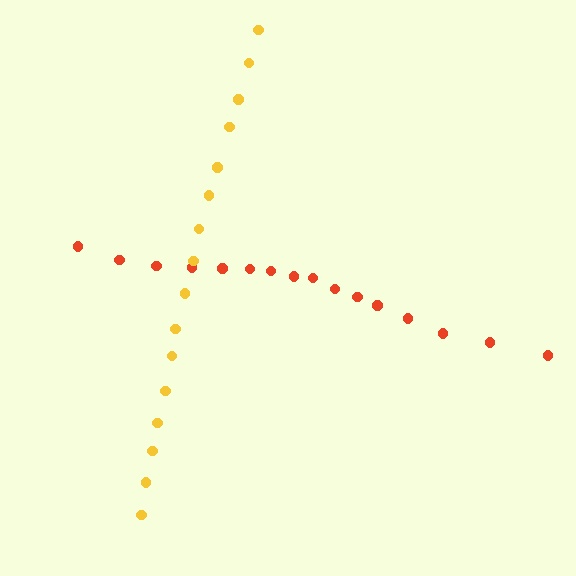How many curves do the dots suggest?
There are 2 distinct paths.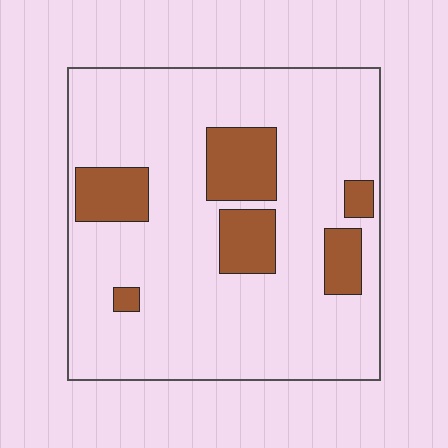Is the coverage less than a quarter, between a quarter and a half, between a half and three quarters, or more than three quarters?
Less than a quarter.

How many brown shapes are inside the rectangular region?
6.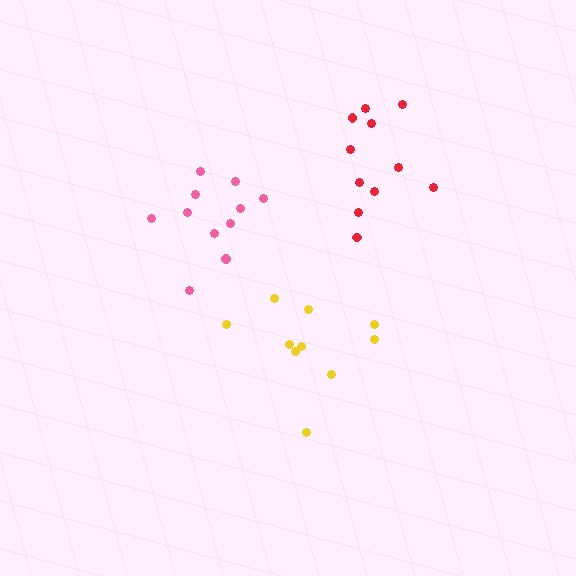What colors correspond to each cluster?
The clusters are colored: yellow, pink, red.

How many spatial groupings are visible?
There are 3 spatial groupings.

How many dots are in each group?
Group 1: 10 dots, Group 2: 11 dots, Group 3: 11 dots (32 total).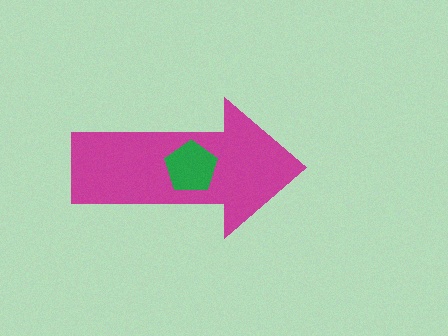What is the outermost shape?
The magenta arrow.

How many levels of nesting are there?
2.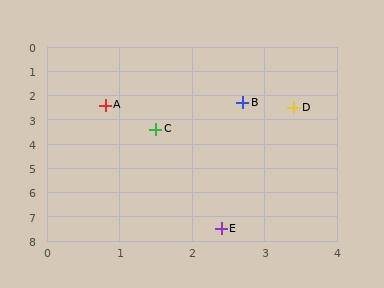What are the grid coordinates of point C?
Point C is at approximately (1.5, 3.4).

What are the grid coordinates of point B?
Point B is at approximately (2.7, 2.3).